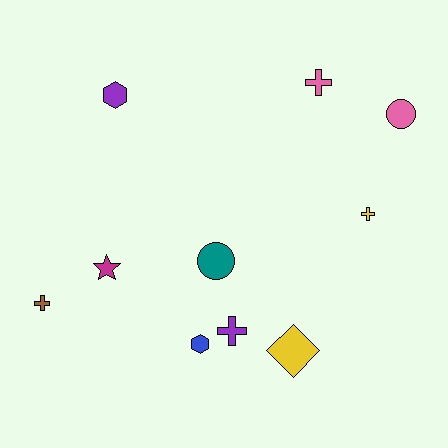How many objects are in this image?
There are 10 objects.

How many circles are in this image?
There are 2 circles.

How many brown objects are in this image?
There is 1 brown object.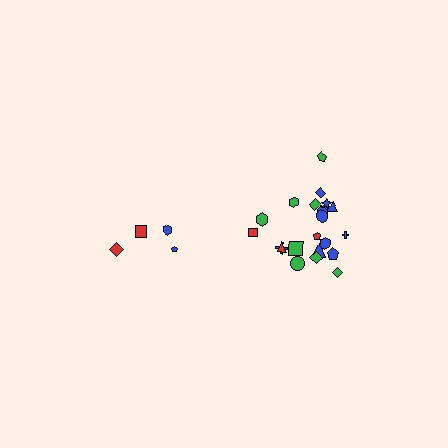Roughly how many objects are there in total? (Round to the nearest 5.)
Roughly 25 objects in total.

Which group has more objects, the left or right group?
The right group.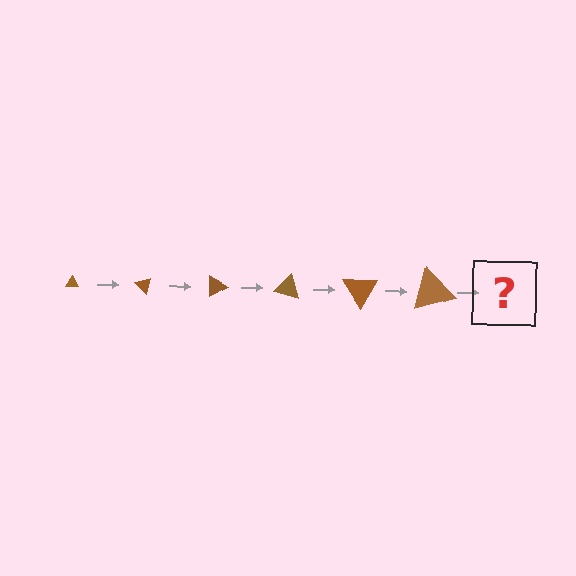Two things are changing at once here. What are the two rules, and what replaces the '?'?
The two rules are that the triangle grows larger each step and it rotates 45 degrees each step. The '?' should be a triangle, larger than the previous one and rotated 270 degrees from the start.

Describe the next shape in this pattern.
It should be a triangle, larger than the previous one and rotated 270 degrees from the start.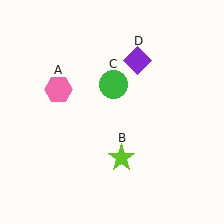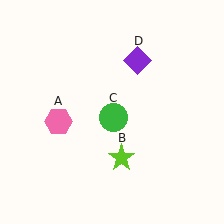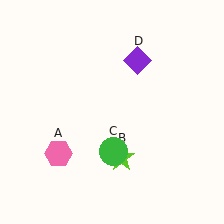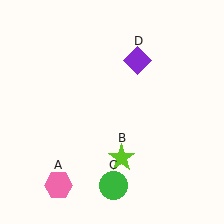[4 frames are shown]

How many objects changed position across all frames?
2 objects changed position: pink hexagon (object A), green circle (object C).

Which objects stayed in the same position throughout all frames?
Lime star (object B) and purple diamond (object D) remained stationary.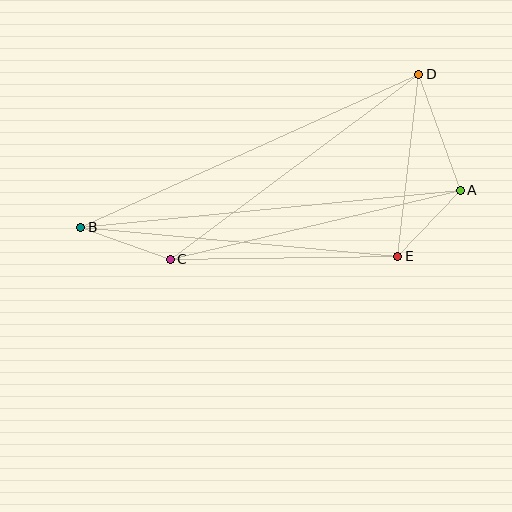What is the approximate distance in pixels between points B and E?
The distance between B and E is approximately 318 pixels.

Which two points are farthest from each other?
Points A and B are farthest from each other.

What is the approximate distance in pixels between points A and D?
The distance between A and D is approximately 123 pixels.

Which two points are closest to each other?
Points A and E are closest to each other.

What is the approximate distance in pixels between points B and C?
The distance between B and C is approximately 95 pixels.